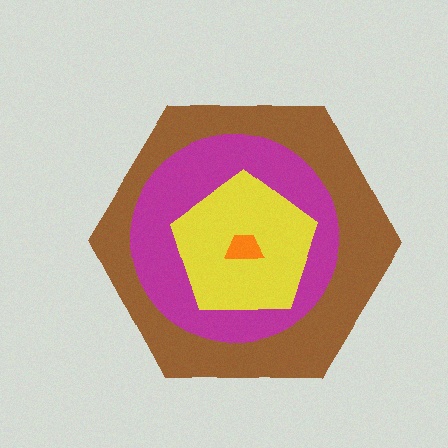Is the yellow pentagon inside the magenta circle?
Yes.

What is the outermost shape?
The brown hexagon.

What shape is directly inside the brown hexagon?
The magenta circle.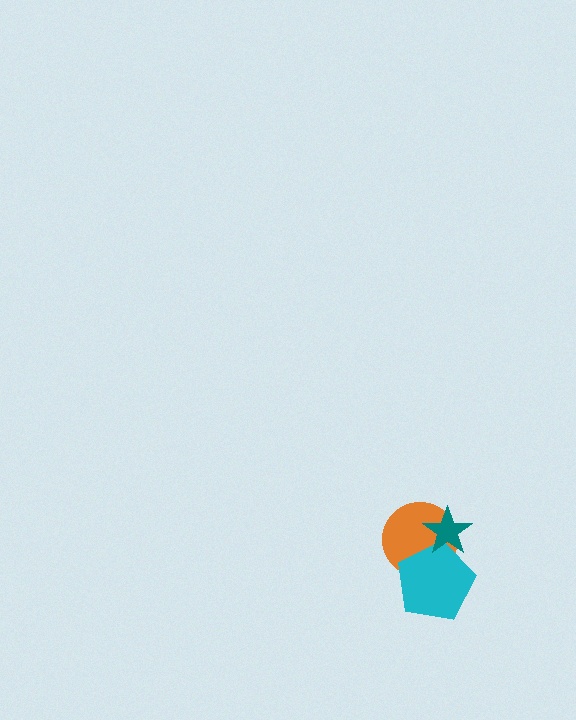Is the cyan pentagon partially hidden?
Yes, it is partially covered by another shape.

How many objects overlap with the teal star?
2 objects overlap with the teal star.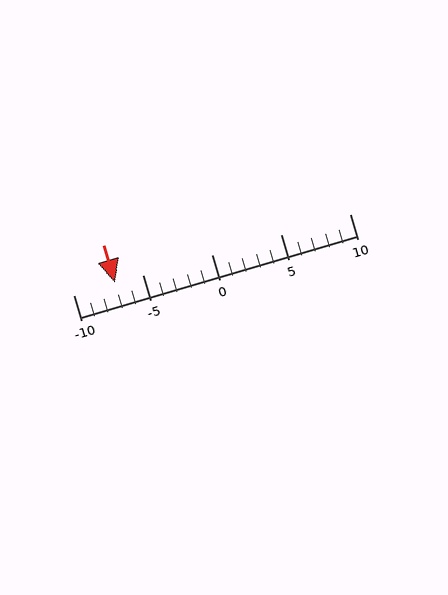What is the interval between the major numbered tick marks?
The major tick marks are spaced 5 units apart.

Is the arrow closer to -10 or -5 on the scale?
The arrow is closer to -5.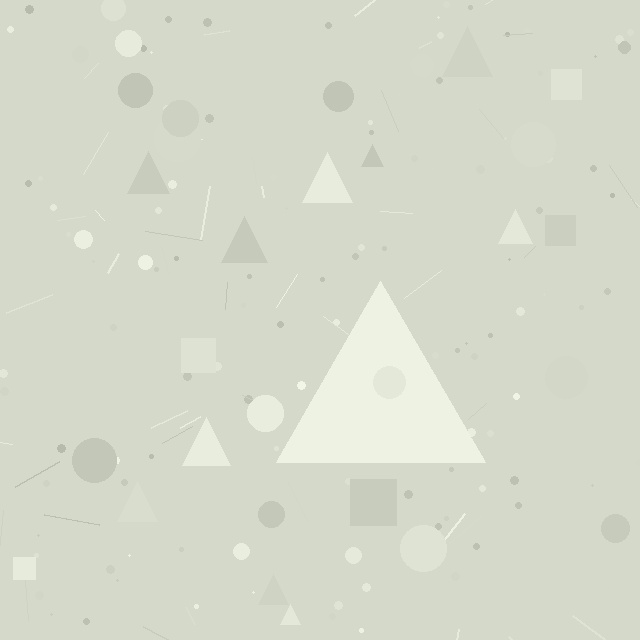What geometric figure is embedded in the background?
A triangle is embedded in the background.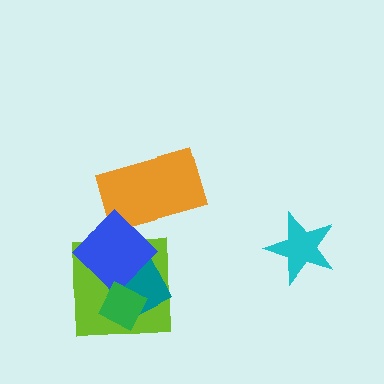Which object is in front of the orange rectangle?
The blue diamond is in front of the orange rectangle.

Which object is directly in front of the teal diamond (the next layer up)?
The blue diamond is directly in front of the teal diamond.